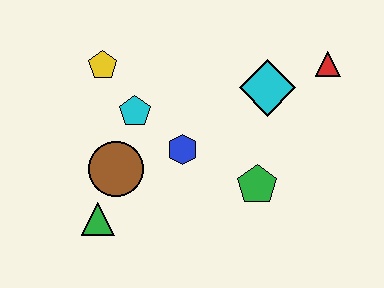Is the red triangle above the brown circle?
Yes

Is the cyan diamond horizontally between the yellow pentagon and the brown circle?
No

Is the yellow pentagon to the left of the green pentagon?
Yes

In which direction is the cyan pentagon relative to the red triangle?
The cyan pentagon is to the left of the red triangle.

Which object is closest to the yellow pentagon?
The cyan pentagon is closest to the yellow pentagon.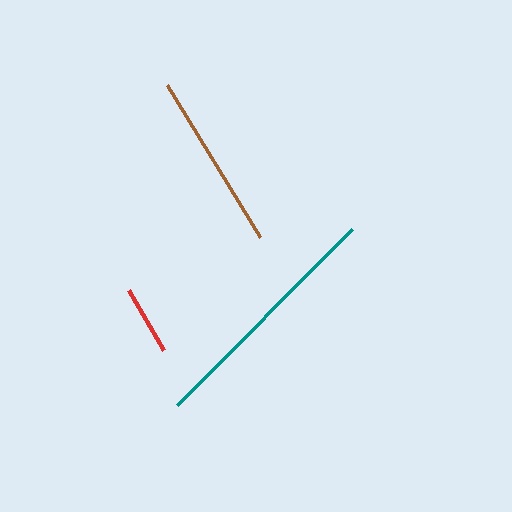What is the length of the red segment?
The red segment is approximately 69 pixels long.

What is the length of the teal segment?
The teal segment is approximately 248 pixels long.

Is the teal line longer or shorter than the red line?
The teal line is longer than the red line.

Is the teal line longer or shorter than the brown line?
The teal line is longer than the brown line.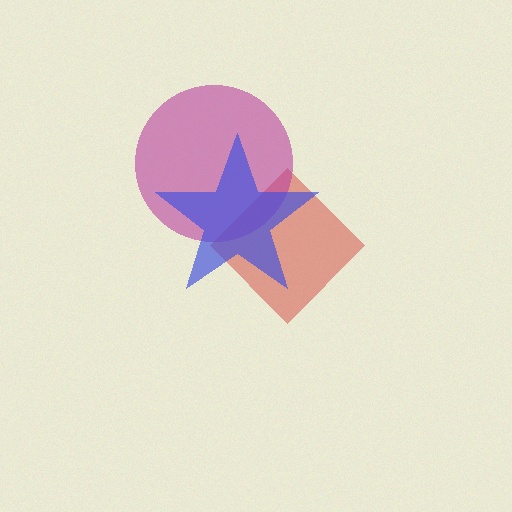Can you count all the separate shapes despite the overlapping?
Yes, there are 3 separate shapes.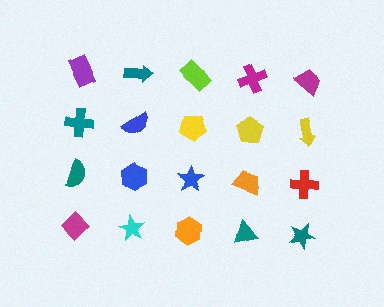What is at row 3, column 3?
A blue star.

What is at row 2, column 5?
A yellow arrow.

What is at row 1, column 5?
A magenta trapezoid.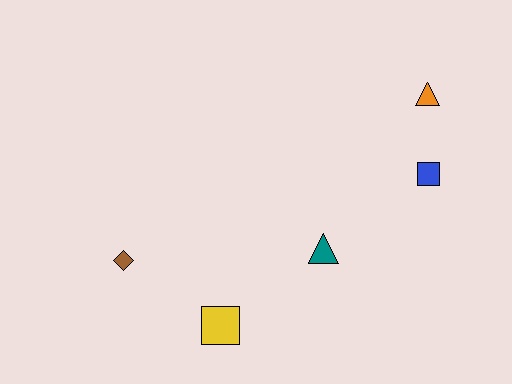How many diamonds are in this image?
There is 1 diamond.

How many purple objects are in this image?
There are no purple objects.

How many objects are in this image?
There are 5 objects.